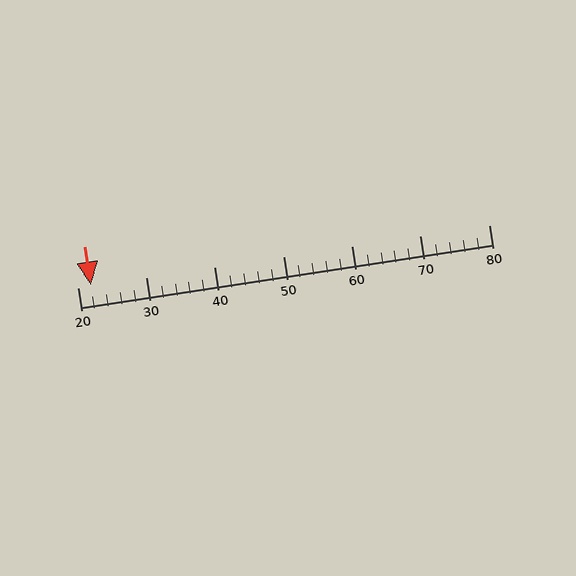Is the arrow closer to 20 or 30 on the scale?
The arrow is closer to 20.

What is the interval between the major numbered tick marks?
The major tick marks are spaced 10 units apart.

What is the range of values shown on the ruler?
The ruler shows values from 20 to 80.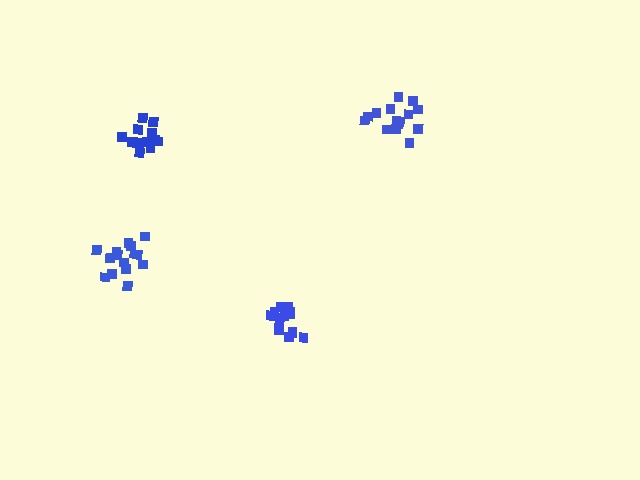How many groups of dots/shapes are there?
There are 4 groups.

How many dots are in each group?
Group 1: 15 dots, Group 2: 15 dots, Group 3: 13 dots, Group 4: 15 dots (58 total).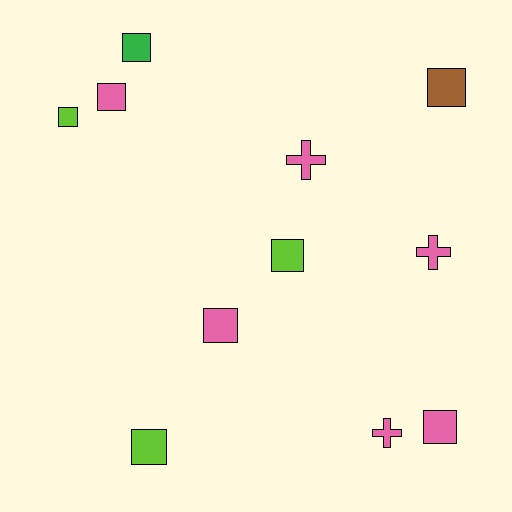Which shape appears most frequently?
Square, with 8 objects.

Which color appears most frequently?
Pink, with 6 objects.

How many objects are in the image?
There are 11 objects.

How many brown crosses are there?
There are no brown crosses.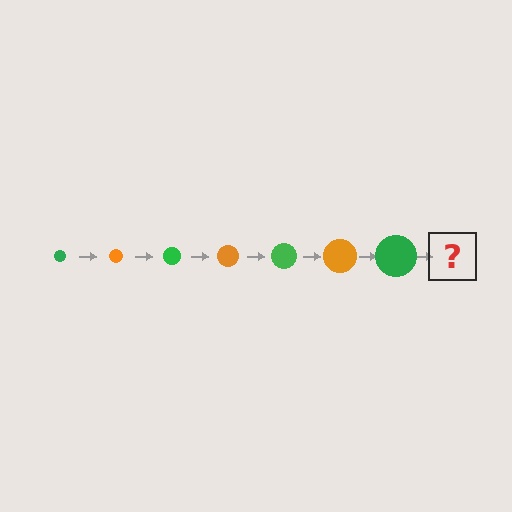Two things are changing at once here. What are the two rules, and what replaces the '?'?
The two rules are that the circle grows larger each step and the color cycles through green and orange. The '?' should be an orange circle, larger than the previous one.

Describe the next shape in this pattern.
It should be an orange circle, larger than the previous one.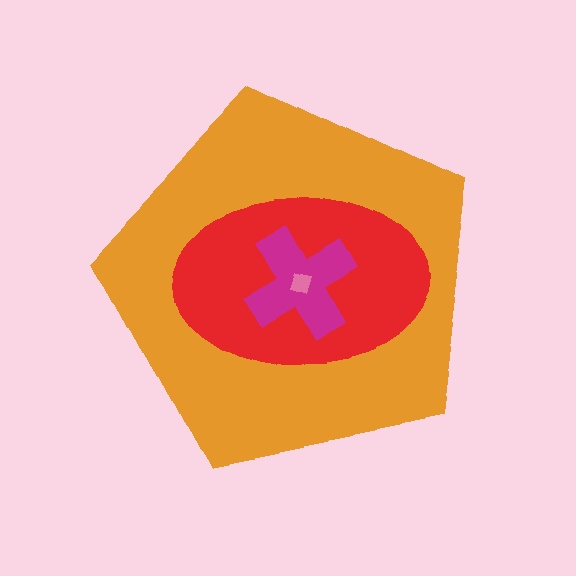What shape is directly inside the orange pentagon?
The red ellipse.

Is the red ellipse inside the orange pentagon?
Yes.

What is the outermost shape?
The orange pentagon.